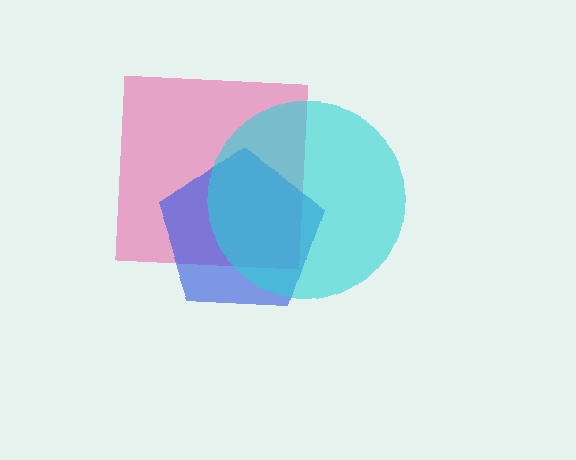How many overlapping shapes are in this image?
There are 3 overlapping shapes in the image.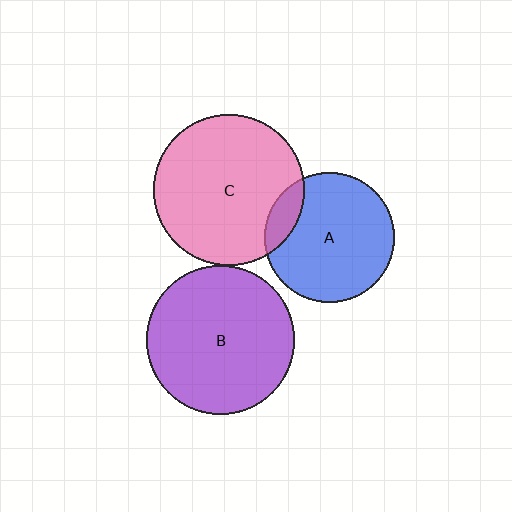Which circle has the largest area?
Circle C (pink).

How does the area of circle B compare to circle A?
Approximately 1.3 times.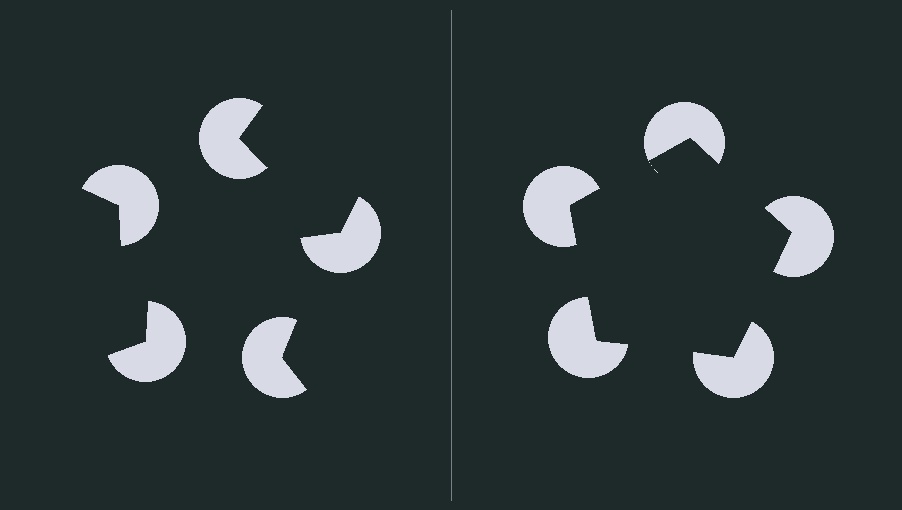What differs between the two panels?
The pac-man discs are positioned identically on both sides; only the wedge orientations differ. On the right they align to a pentagon; on the left they are misaligned.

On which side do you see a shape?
An illusory pentagon appears on the right side. On the left side the wedge cuts are rotated, so no coherent shape forms.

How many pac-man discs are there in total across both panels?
10 — 5 on each side.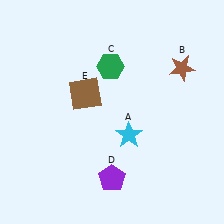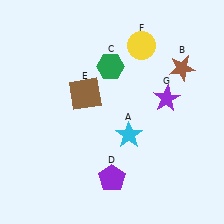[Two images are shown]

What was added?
A yellow circle (F), a purple star (G) were added in Image 2.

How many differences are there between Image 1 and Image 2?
There are 2 differences between the two images.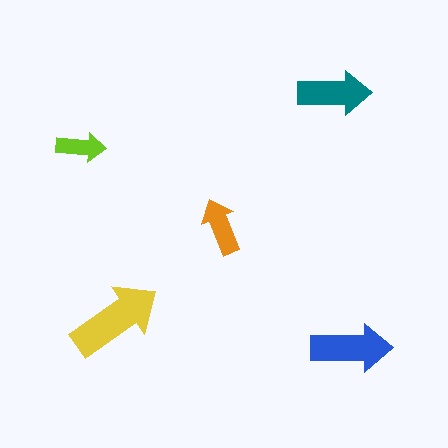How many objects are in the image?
There are 5 objects in the image.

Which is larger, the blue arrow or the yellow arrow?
The yellow one.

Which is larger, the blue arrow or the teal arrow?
The blue one.